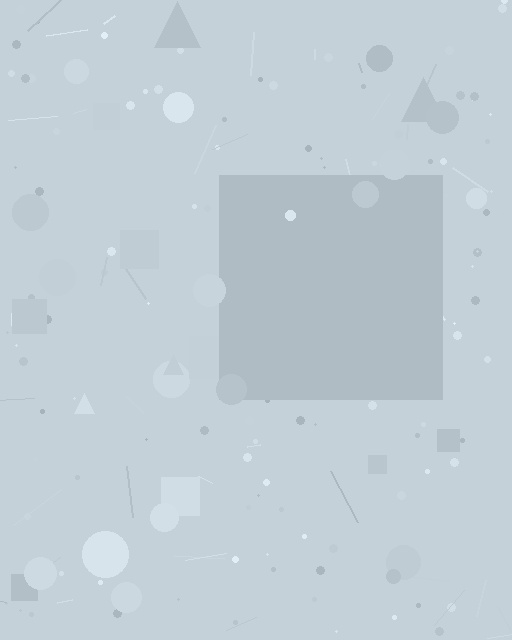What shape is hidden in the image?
A square is hidden in the image.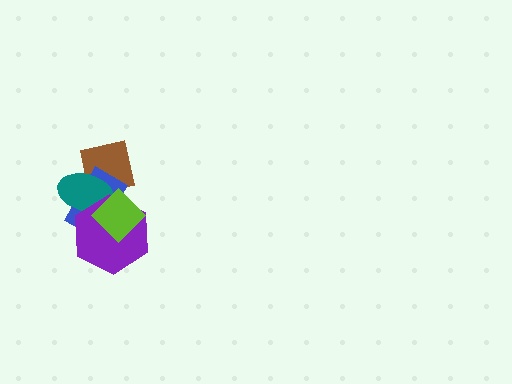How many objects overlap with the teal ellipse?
4 objects overlap with the teal ellipse.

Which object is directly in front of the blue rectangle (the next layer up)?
The teal ellipse is directly in front of the blue rectangle.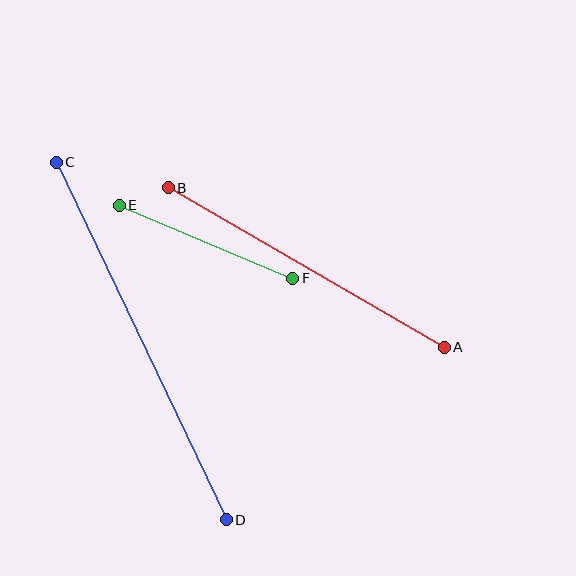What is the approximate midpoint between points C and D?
The midpoint is at approximately (141, 341) pixels.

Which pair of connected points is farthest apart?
Points C and D are farthest apart.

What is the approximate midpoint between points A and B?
The midpoint is at approximately (306, 267) pixels.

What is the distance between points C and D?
The distance is approximately 396 pixels.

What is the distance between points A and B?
The distance is approximately 318 pixels.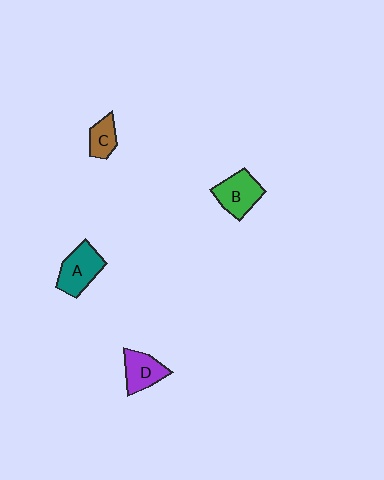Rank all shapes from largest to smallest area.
From largest to smallest: A (teal), B (green), D (purple), C (brown).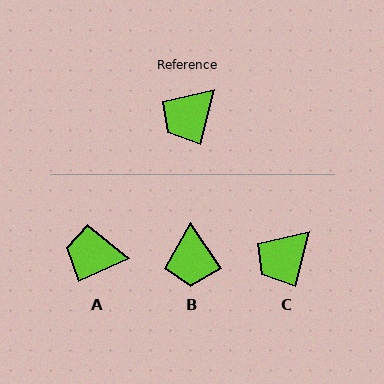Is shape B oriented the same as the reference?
No, it is off by about 49 degrees.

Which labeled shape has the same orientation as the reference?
C.